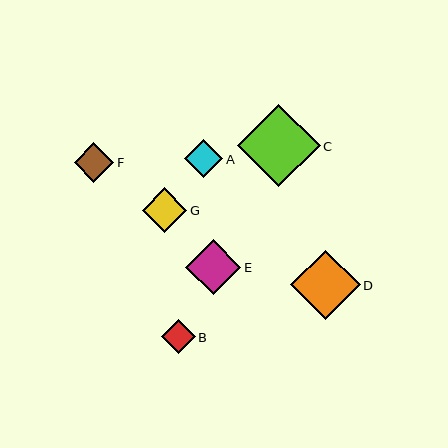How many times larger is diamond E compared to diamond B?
Diamond E is approximately 1.6 times the size of diamond B.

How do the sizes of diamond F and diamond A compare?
Diamond F and diamond A are approximately the same size.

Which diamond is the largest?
Diamond C is the largest with a size of approximately 82 pixels.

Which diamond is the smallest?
Diamond B is the smallest with a size of approximately 34 pixels.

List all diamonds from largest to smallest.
From largest to smallest: C, D, E, G, F, A, B.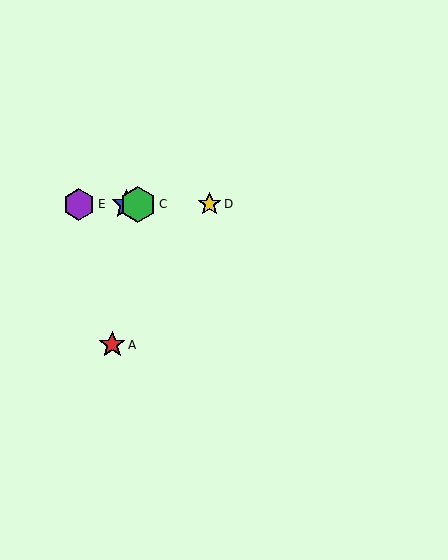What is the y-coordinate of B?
Object B is at y≈204.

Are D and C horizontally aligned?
Yes, both are at y≈204.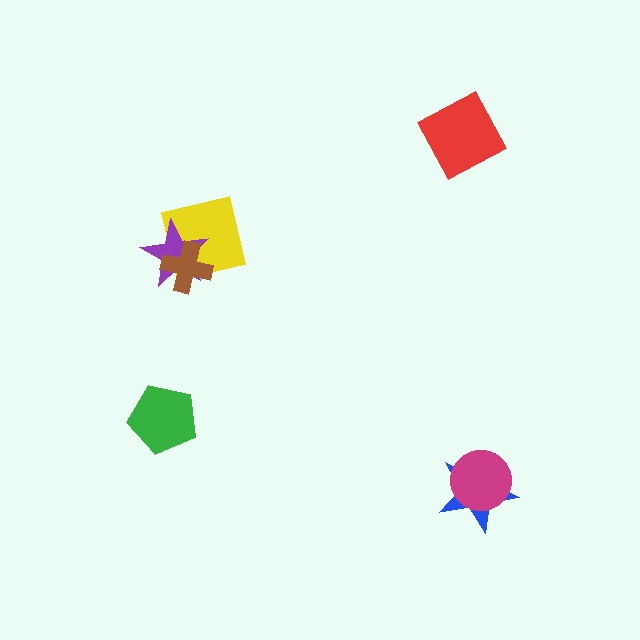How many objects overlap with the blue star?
1 object overlaps with the blue star.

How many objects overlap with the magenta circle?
1 object overlaps with the magenta circle.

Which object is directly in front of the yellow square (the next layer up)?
The purple star is directly in front of the yellow square.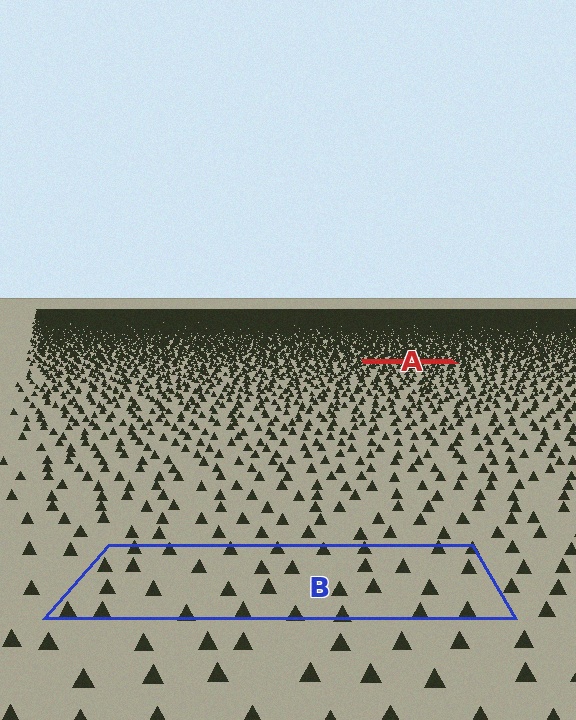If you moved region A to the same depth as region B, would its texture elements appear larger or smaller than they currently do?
They would appear larger. At a closer depth, the same texture elements are projected at a bigger on-screen size.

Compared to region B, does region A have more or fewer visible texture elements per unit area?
Region A has more texture elements per unit area — they are packed more densely because it is farther away.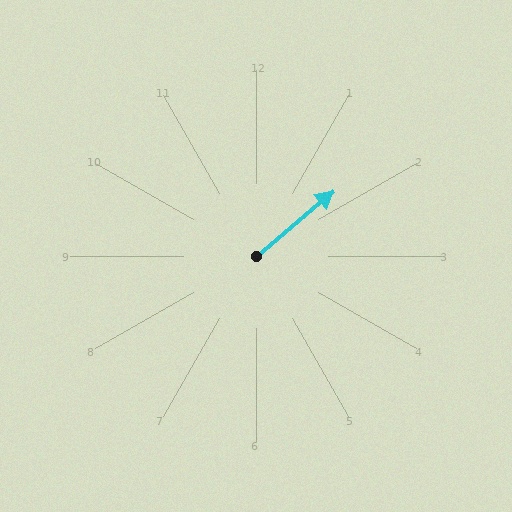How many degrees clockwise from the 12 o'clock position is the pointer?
Approximately 50 degrees.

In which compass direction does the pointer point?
Northeast.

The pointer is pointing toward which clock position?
Roughly 2 o'clock.